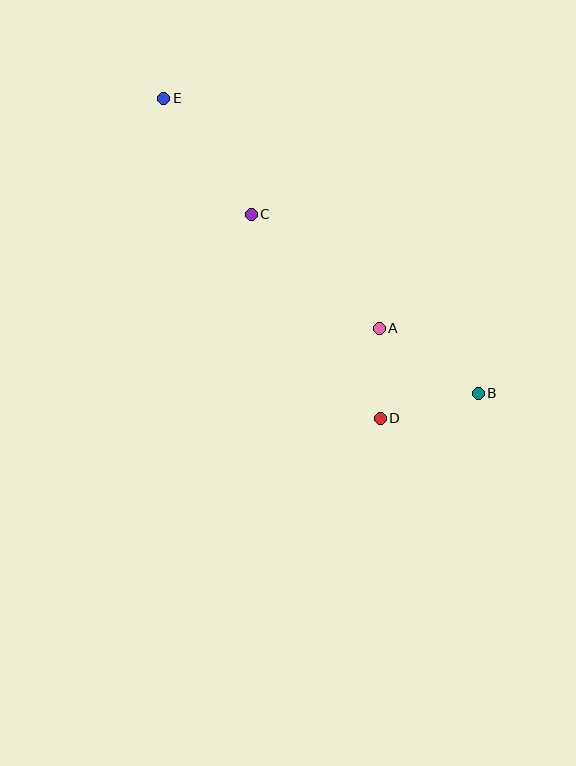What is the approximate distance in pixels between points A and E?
The distance between A and E is approximately 315 pixels.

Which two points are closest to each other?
Points A and D are closest to each other.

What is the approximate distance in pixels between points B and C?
The distance between B and C is approximately 289 pixels.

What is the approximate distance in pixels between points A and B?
The distance between A and B is approximately 118 pixels.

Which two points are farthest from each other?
Points B and E are farthest from each other.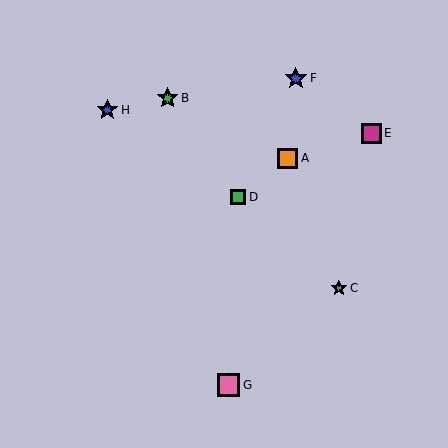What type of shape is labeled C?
Shape C is a green star.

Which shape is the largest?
The blue star (labeled F) is the largest.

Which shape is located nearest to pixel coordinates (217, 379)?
The pink square (labeled G) at (228, 385) is nearest to that location.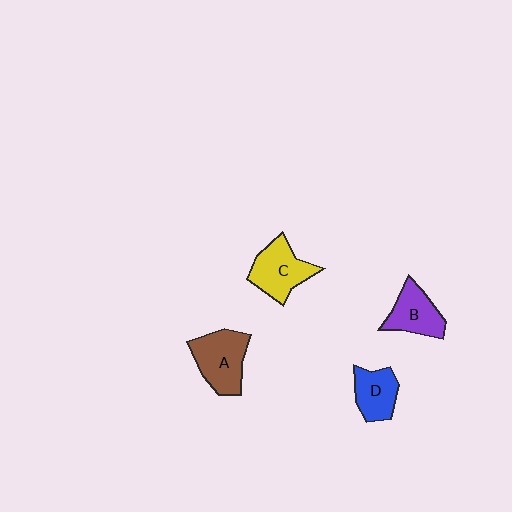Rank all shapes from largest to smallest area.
From largest to smallest: A (brown), C (yellow), B (purple), D (blue).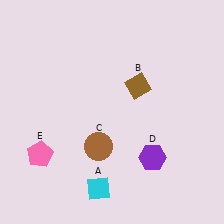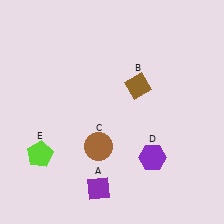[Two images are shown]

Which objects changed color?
A changed from cyan to purple. E changed from pink to lime.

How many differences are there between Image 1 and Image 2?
There are 2 differences between the two images.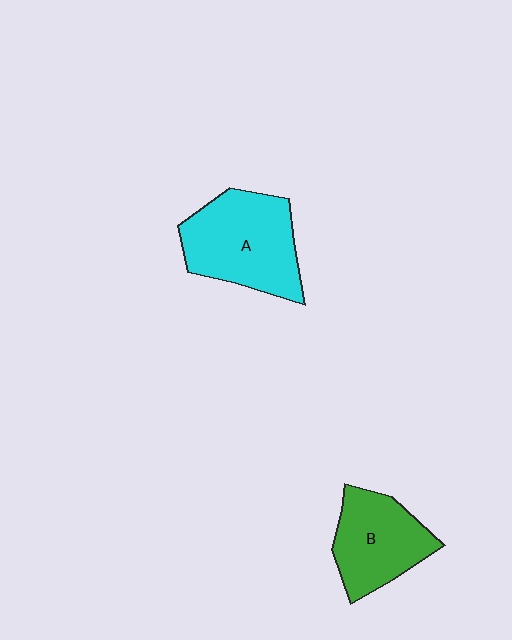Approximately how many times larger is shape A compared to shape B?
Approximately 1.3 times.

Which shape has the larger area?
Shape A (cyan).